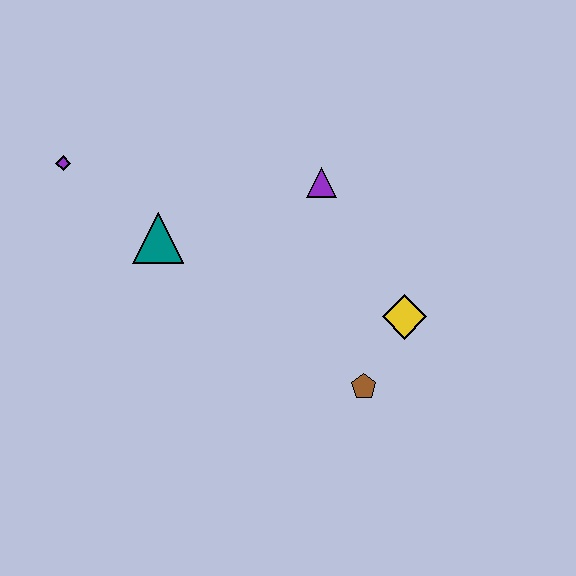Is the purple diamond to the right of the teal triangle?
No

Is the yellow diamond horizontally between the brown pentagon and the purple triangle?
No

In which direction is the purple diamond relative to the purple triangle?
The purple diamond is to the left of the purple triangle.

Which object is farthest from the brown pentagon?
The purple diamond is farthest from the brown pentagon.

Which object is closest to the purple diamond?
The teal triangle is closest to the purple diamond.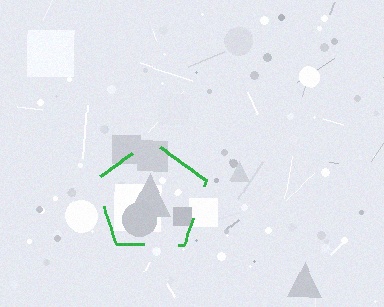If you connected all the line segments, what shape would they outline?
They would outline a pentagon.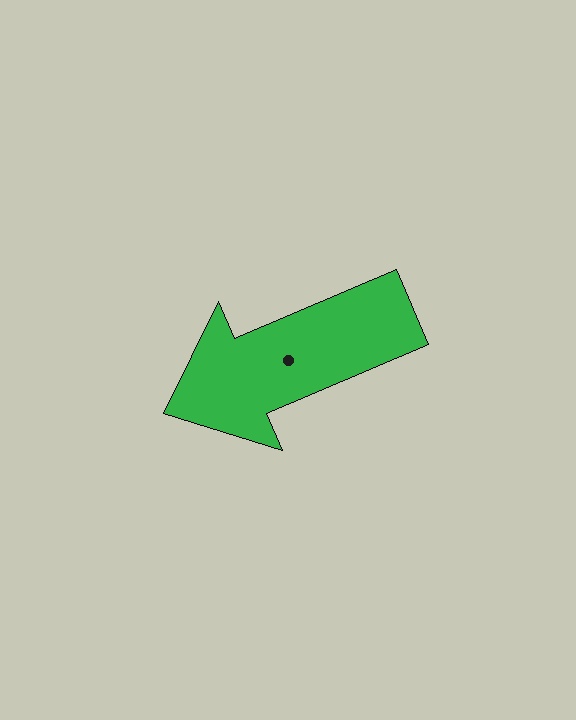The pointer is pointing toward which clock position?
Roughly 8 o'clock.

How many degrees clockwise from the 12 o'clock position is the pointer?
Approximately 247 degrees.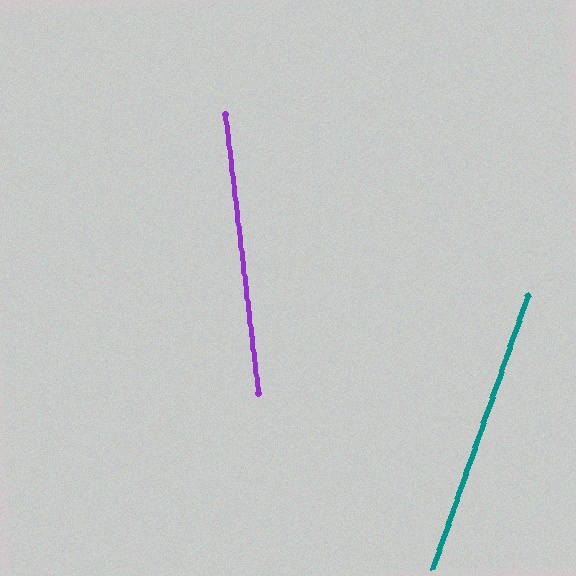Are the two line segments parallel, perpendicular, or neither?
Neither parallel nor perpendicular — they differ by about 26°.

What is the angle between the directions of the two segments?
Approximately 26 degrees.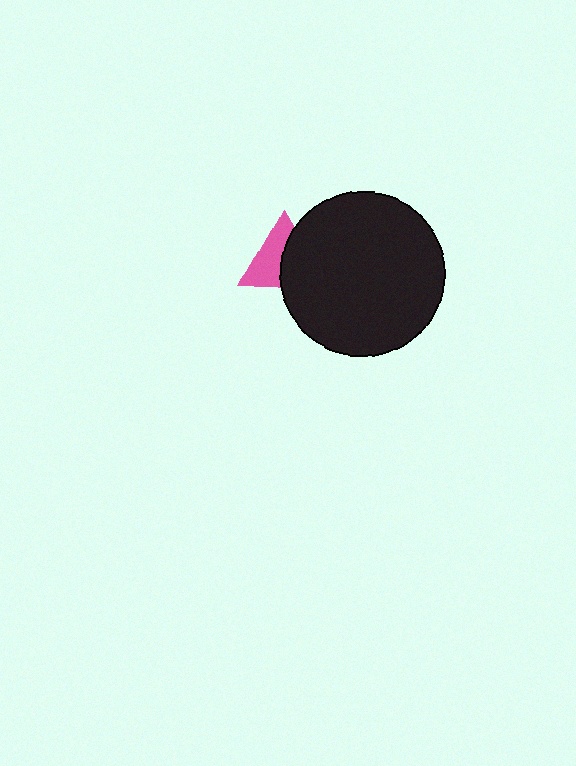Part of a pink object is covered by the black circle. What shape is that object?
It is a triangle.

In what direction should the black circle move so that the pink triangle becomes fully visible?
The black circle should move right. That is the shortest direction to clear the overlap and leave the pink triangle fully visible.